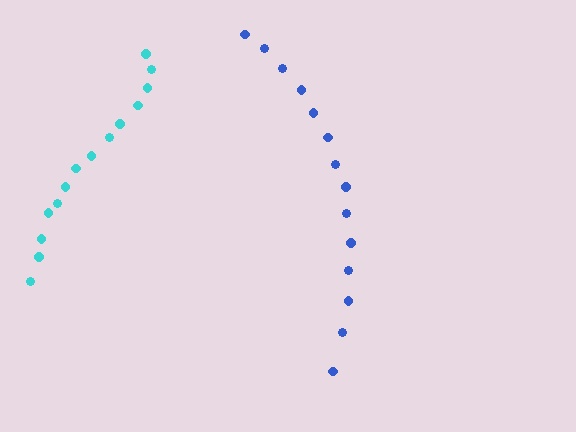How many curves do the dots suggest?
There are 2 distinct paths.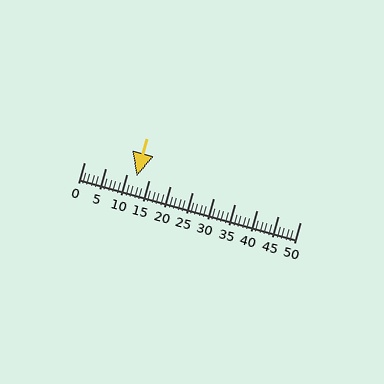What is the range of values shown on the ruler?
The ruler shows values from 0 to 50.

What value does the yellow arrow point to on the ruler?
The yellow arrow points to approximately 12.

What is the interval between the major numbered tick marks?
The major tick marks are spaced 5 units apart.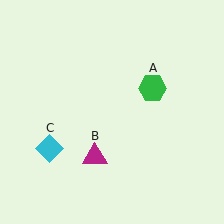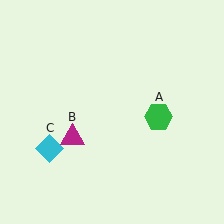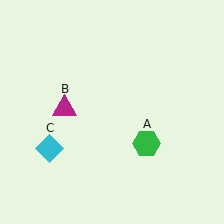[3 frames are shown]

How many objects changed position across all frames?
2 objects changed position: green hexagon (object A), magenta triangle (object B).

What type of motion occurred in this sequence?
The green hexagon (object A), magenta triangle (object B) rotated clockwise around the center of the scene.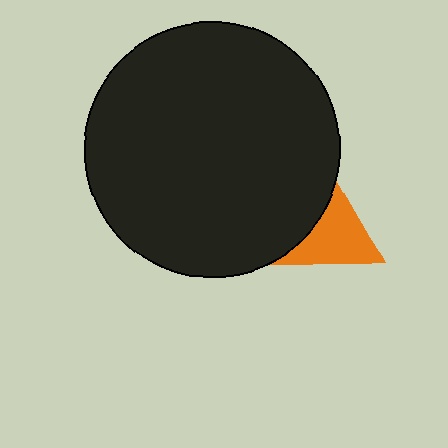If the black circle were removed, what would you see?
You would see the complete orange triangle.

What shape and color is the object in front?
The object in front is a black circle.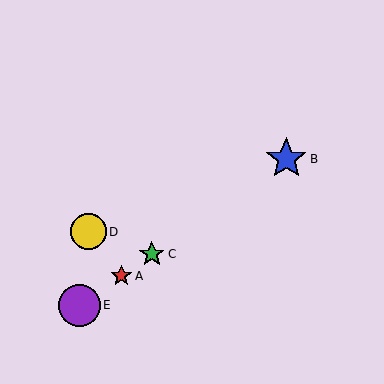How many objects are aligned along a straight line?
4 objects (A, B, C, E) are aligned along a straight line.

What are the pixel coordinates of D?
Object D is at (88, 232).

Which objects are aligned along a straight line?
Objects A, B, C, E are aligned along a straight line.